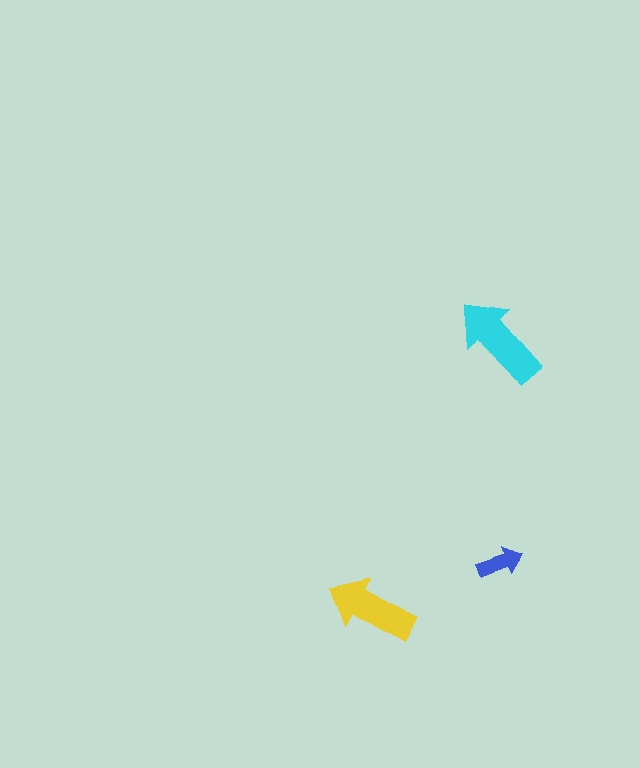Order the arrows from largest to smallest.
the cyan one, the yellow one, the blue one.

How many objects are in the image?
There are 3 objects in the image.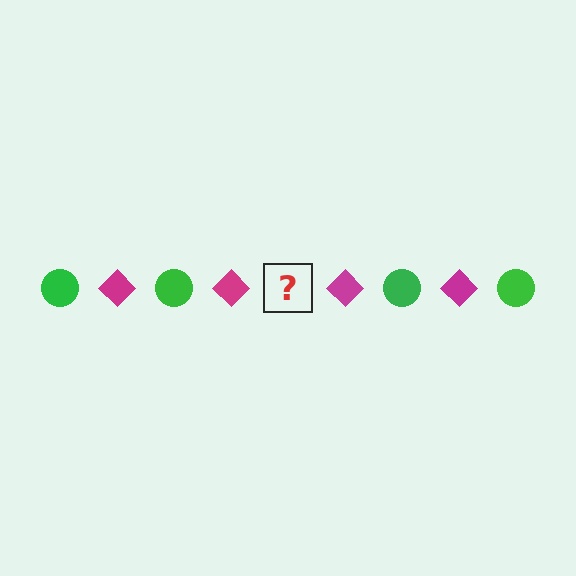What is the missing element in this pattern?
The missing element is a green circle.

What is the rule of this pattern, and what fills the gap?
The rule is that the pattern alternates between green circle and magenta diamond. The gap should be filled with a green circle.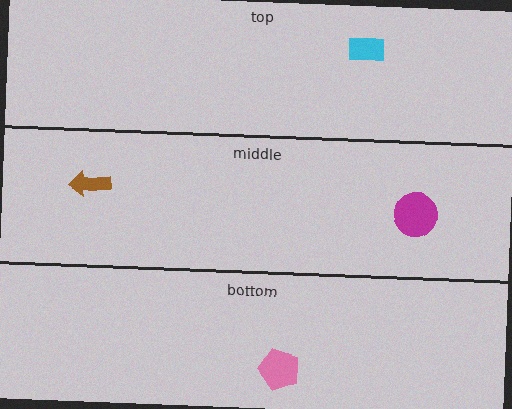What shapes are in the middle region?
The magenta circle, the brown arrow.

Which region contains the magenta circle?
The middle region.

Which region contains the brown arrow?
The middle region.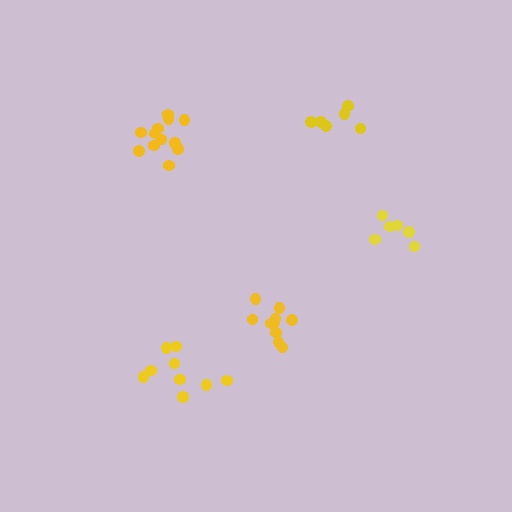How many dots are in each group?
Group 1: 6 dots, Group 2: 12 dots, Group 3: 10 dots, Group 4: 6 dots, Group 5: 9 dots (43 total).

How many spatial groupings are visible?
There are 5 spatial groupings.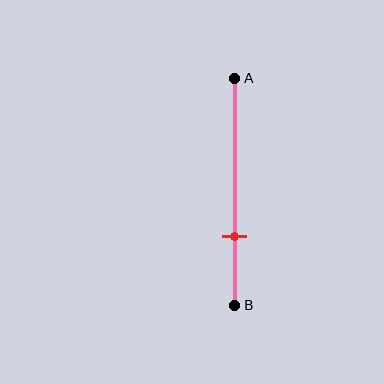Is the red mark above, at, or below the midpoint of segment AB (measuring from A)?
The red mark is below the midpoint of segment AB.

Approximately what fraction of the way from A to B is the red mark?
The red mark is approximately 70% of the way from A to B.